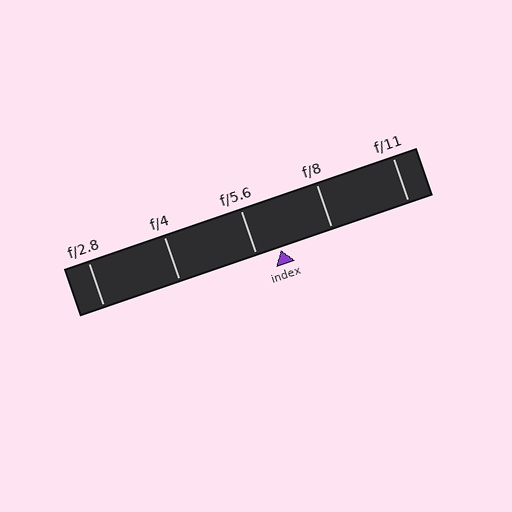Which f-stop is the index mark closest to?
The index mark is closest to f/5.6.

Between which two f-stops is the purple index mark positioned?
The index mark is between f/5.6 and f/8.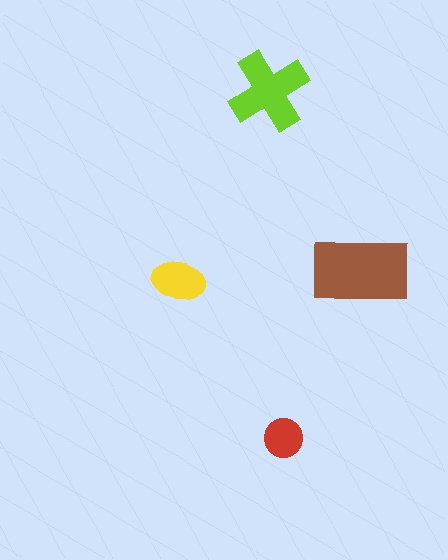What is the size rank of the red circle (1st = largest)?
4th.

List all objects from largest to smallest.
The brown rectangle, the lime cross, the yellow ellipse, the red circle.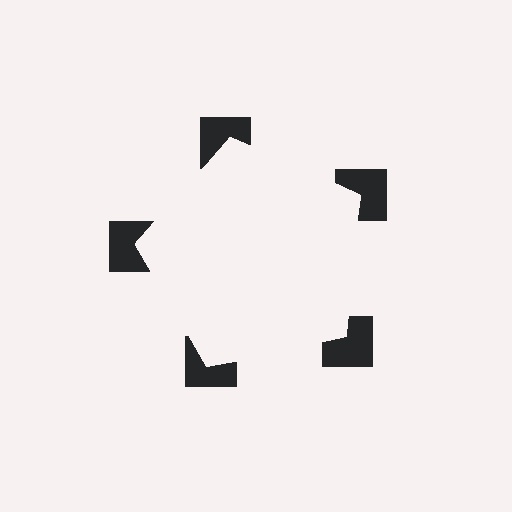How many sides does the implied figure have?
5 sides.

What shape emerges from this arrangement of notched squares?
An illusory pentagon — its edges are inferred from the aligned wedge cuts in the notched squares, not physically drawn.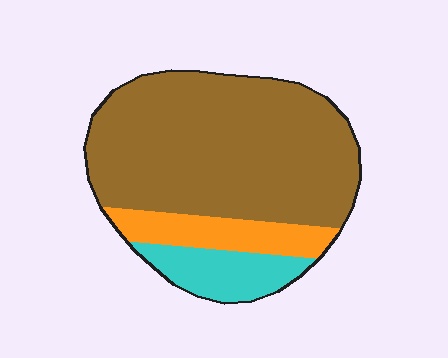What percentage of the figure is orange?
Orange covers roughly 15% of the figure.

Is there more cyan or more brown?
Brown.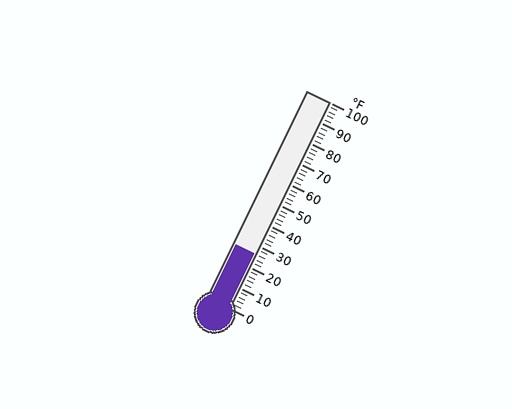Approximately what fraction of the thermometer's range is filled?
The thermometer is filled to approximately 25% of its range.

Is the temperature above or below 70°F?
The temperature is below 70°F.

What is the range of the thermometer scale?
The thermometer scale ranges from 0°F to 100°F.